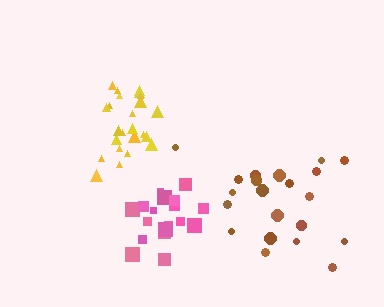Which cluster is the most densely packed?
Yellow.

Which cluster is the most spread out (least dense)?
Brown.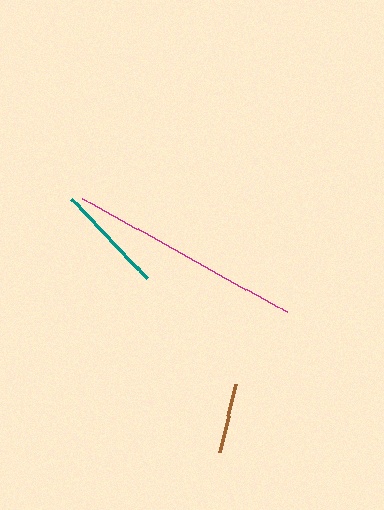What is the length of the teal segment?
The teal segment is approximately 109 pixels long.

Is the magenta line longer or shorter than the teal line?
The magenta line is longer than the teal line.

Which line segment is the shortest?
The brown line is the shortest at approximately 70 pixels.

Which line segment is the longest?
The magenta line is the longest at approximately 233 pixels.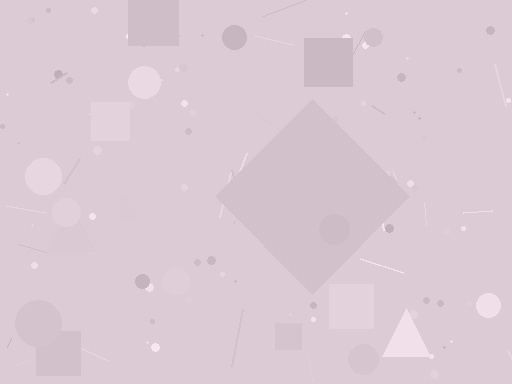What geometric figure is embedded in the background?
A diamond is embedded in the background.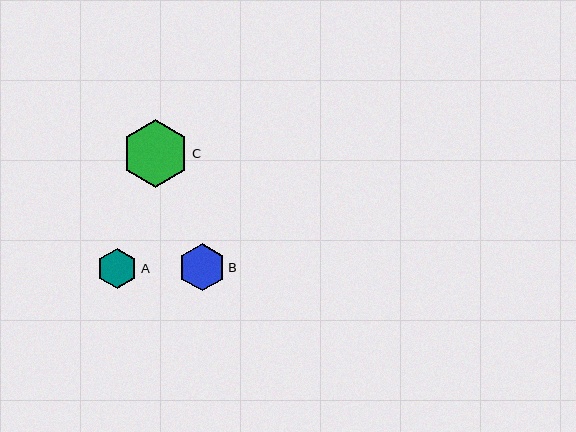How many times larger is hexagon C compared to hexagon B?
Hexagon C is approximately 1.4 times the size of hexagon B.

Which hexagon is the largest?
Hexagon C is the largest with a size of approximately 68 pixels.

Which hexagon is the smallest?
Hexagon A is the smallest with a size of approximately 41 pixels.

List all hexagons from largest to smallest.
From largest to smallest: C, B, A.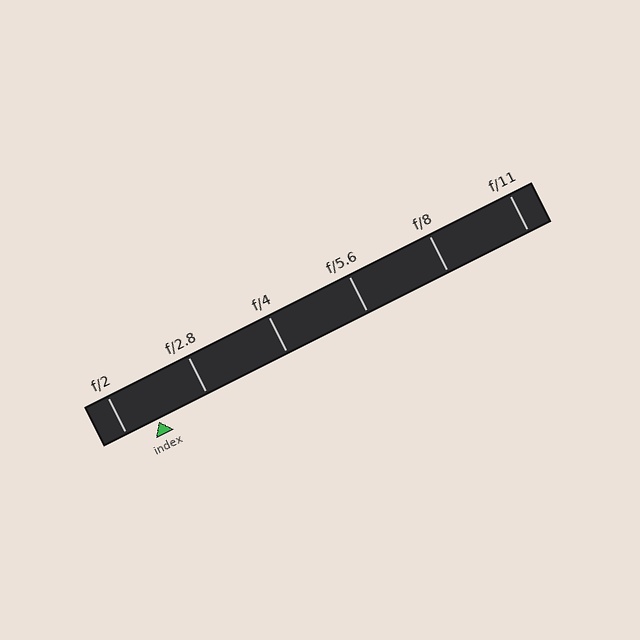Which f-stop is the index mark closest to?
The index mark is closest to f/2.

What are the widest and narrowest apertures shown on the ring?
The widest aperture shown is f/2 and the narrowest is f/11.